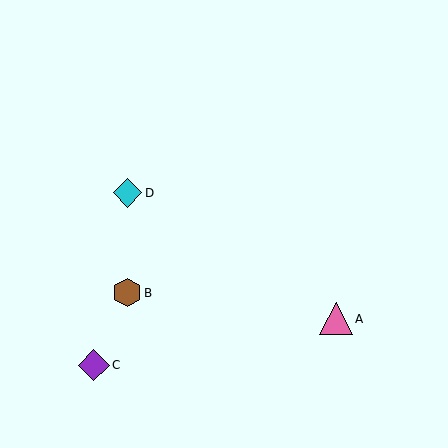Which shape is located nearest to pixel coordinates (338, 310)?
The pink triangle (labeled A) at (336, 319) is nearest to that location.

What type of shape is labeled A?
Shape A is a pink triangle.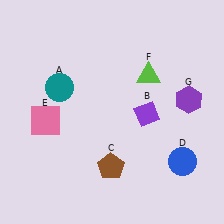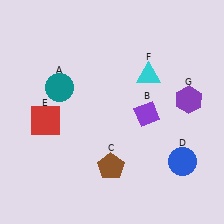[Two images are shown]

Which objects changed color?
E changed from pink to red. F changed from lime to cyan.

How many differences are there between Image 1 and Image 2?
There are 2 differences between the two images.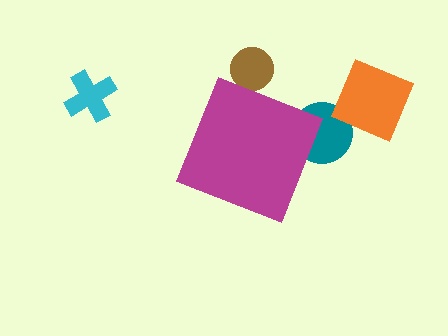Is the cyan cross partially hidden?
No, the cyan cross is fully visible.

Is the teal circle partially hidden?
Yes, the teal circle is partially hidden behind the magenta diamond.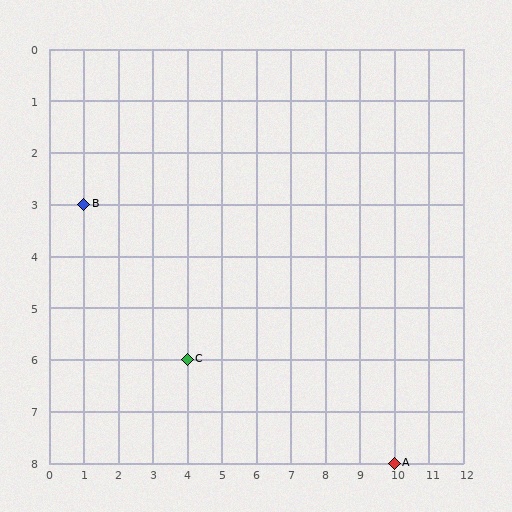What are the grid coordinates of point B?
Point B is at grid coordinates (1, 3).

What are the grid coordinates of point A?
Point A is at grid coordinates (10, 8).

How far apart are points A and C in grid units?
Points A and C are 6 columns and 2 rows apart (about 6.3 grid units diagonally).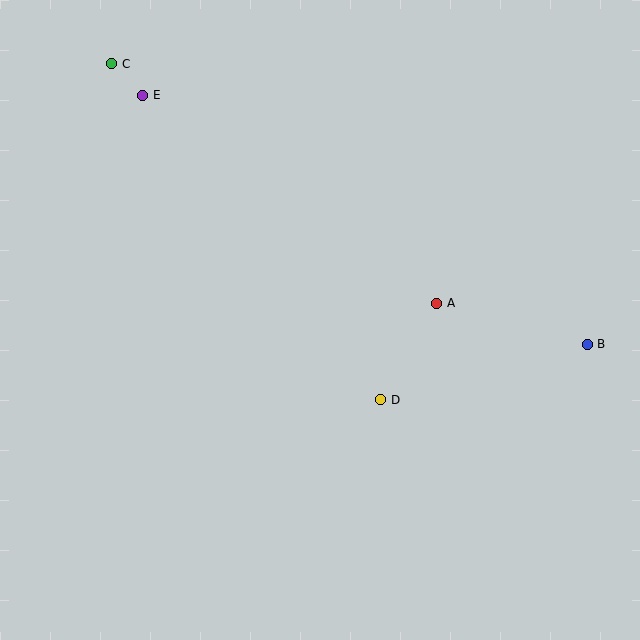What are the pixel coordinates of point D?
Point D is at (381, 400).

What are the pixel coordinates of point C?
Point C is at (112, 64).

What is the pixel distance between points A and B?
The distance between A and B is 156 pixels.